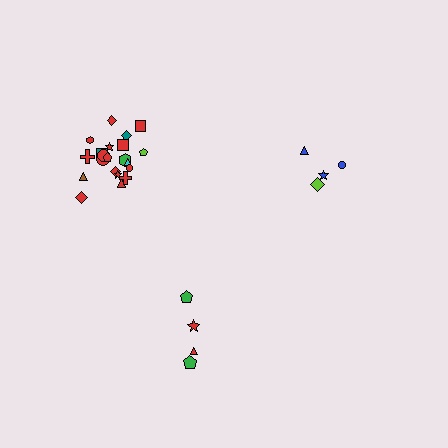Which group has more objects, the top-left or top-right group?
The top-left group.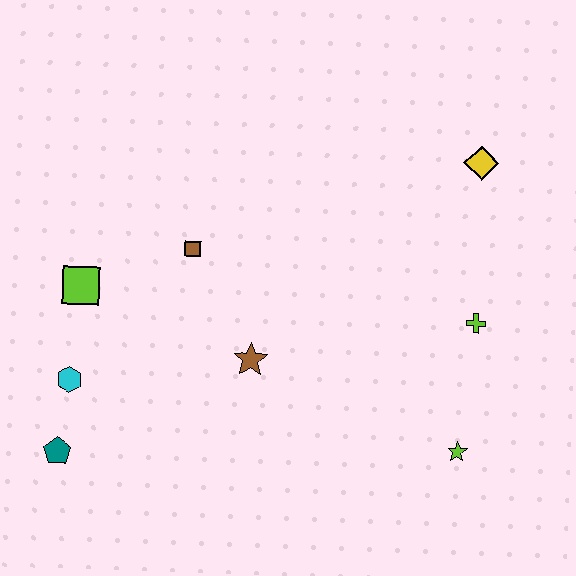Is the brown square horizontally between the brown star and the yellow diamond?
No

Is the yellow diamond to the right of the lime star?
Yes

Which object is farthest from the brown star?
The yellow diamond is farthest from the brown star.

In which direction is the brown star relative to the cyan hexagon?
The brown star is to the right of the cyan hexagon.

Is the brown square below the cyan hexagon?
No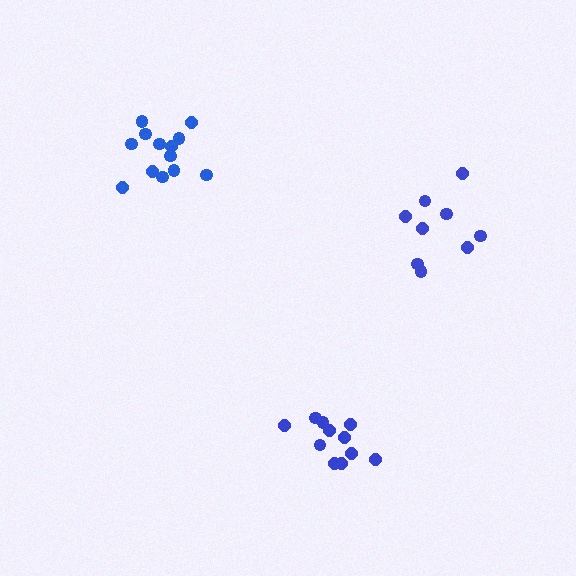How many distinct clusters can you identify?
There are 3 distinct clusters.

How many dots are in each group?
Group 1: 13 dots, Group 2: 9 dots, Group 3: 11 dots (33 total).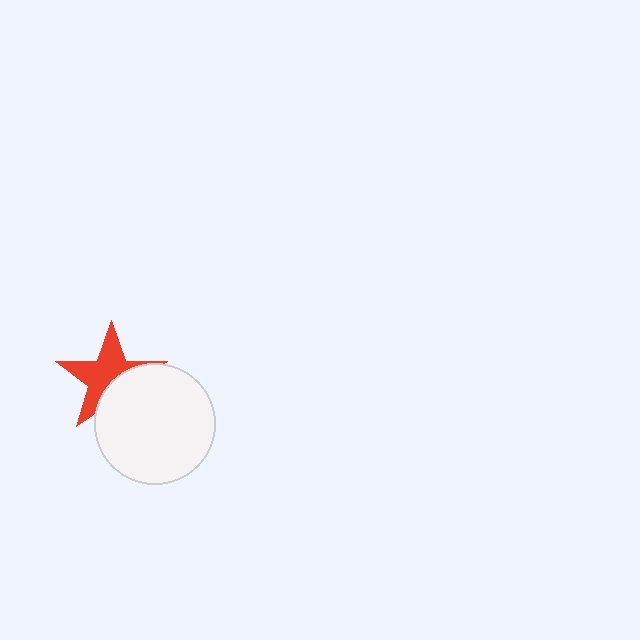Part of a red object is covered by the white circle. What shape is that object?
It is a star.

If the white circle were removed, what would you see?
You would see the complete red star.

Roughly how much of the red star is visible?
About half of it is visible (roughly 60%).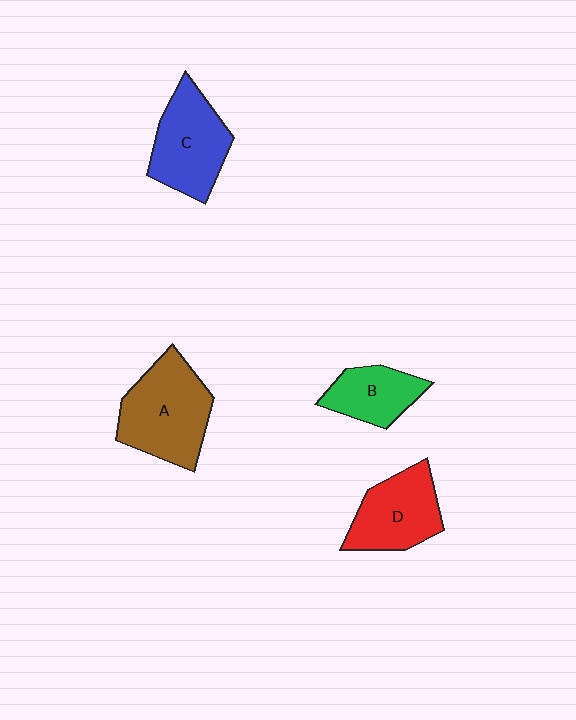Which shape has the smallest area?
Shape B (green).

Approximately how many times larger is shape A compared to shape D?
Approximately 1.3 times.